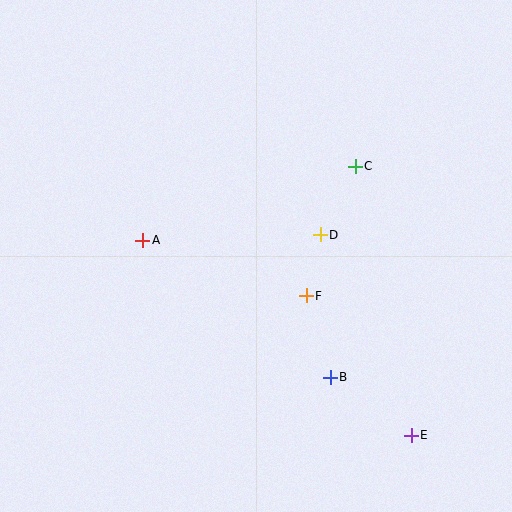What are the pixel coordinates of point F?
Point F is at (306, 296).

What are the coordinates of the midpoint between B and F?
The midpoint between B and F is at (318, 337).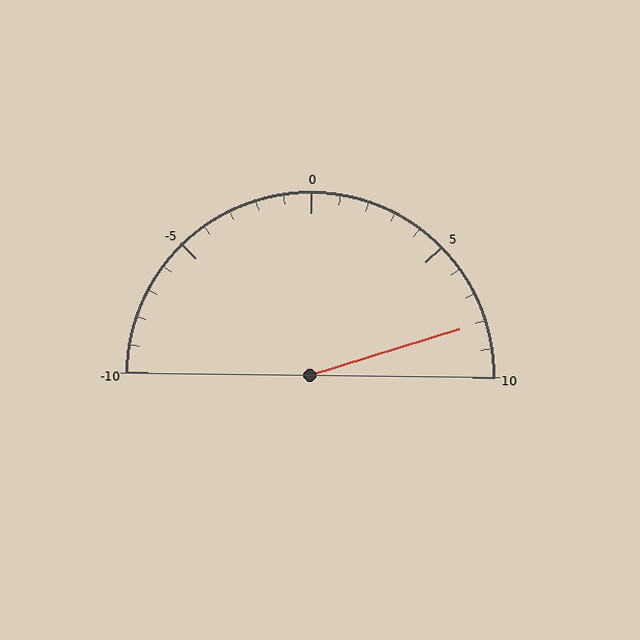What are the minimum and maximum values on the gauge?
The gauge ranges from -10 to 10.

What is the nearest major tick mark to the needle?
The nearest major tick mark is 10.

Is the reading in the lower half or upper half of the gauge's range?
The reading is in the upper half of the range (-10 to 10).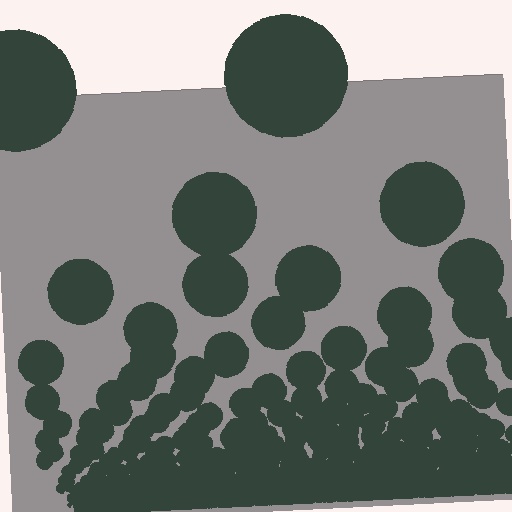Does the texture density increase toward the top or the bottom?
Density increases toward the bottom.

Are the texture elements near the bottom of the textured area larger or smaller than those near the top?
Smaller. The gradient is inverted — elements near the bottom are smaller and denser.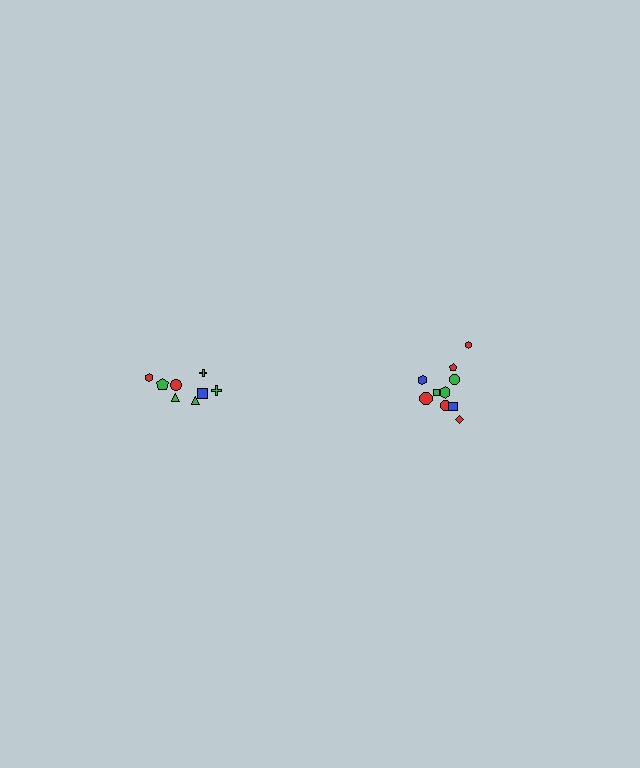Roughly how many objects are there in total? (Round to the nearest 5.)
Roughly 20 objects in total.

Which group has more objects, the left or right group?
The right group.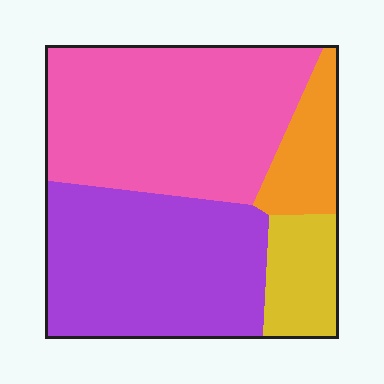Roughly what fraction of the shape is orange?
Orange takes up about one tenth (1/10) of the shape.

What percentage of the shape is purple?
Purple covers roughly 35% of the shape.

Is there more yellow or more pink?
Pink.